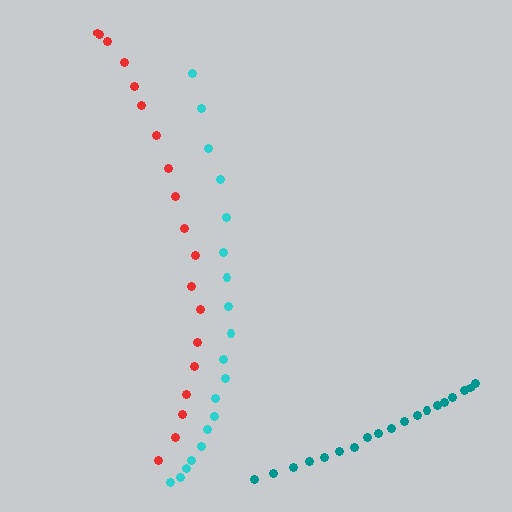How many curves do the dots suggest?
There are 3 distinct paths.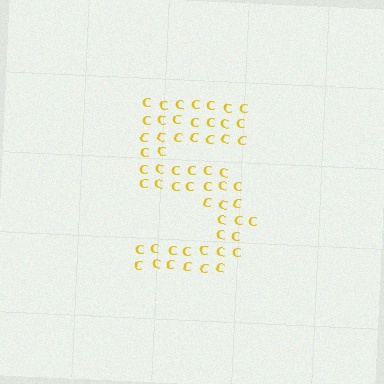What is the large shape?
The large shape is the digit 5.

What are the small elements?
The small elements are letter C's.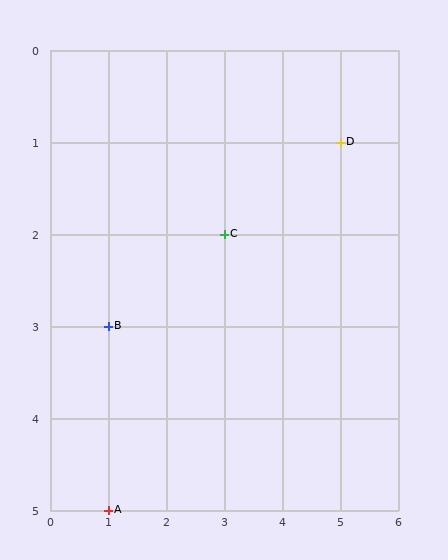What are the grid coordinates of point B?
Point B is at grid coordinates (1, 3).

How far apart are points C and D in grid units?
Points C and D are 2 columns and 1 row apart (about 2.2 grid units diagonally).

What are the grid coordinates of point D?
Point D is at grid coordinates (5, 1).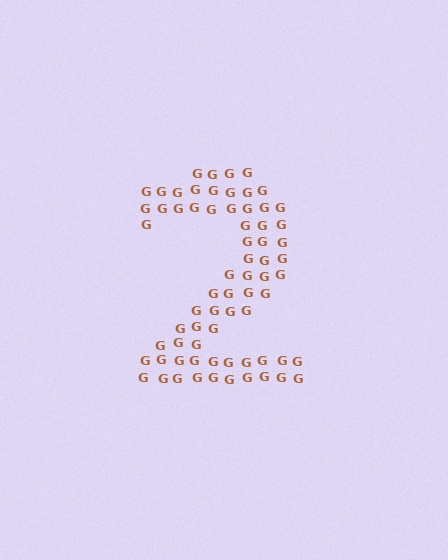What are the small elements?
The small elements are letter G's.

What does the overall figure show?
The overall figure shows the digit 2.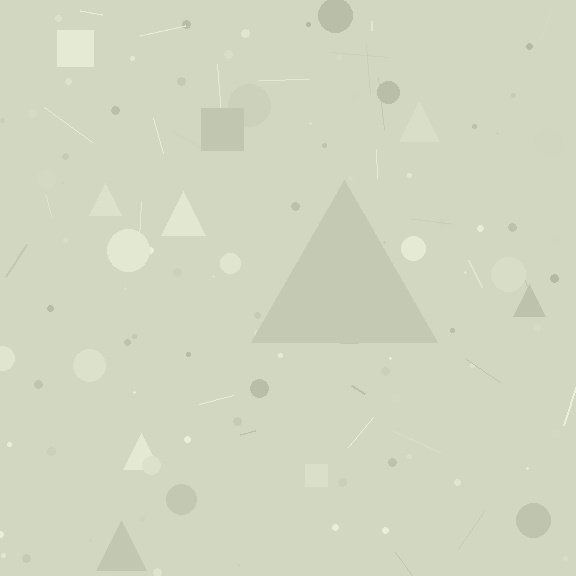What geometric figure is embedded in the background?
A triangle is embedded in the background.